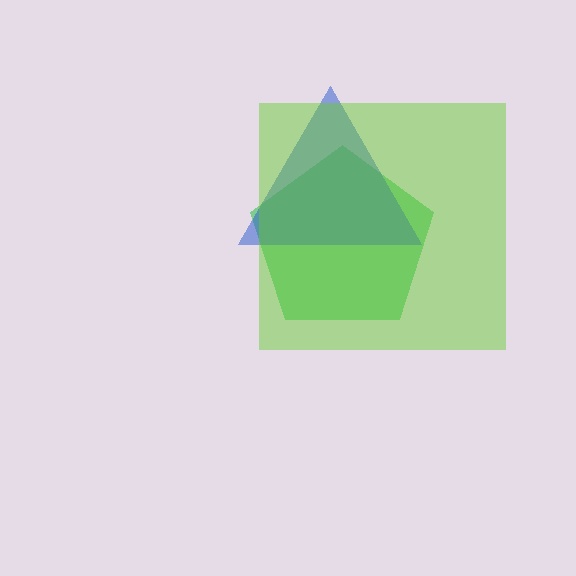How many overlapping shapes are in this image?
There are 3 overlapping shapes in the image.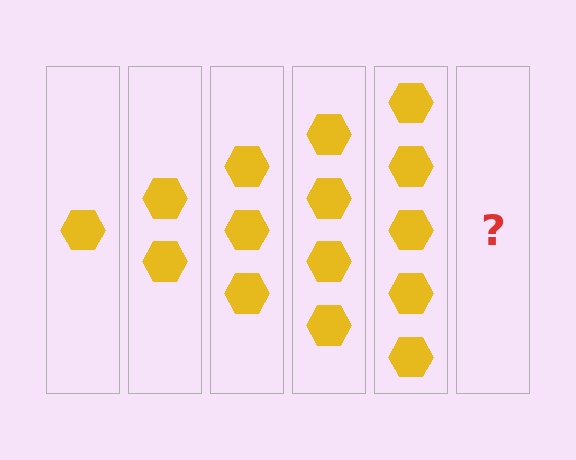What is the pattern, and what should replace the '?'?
The pattern is that each step adds one more hexagon. The '?' should be 6 hexagons.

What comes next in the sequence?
The next element should be 6 hexagons.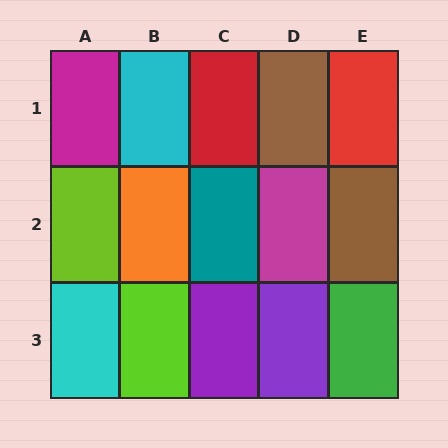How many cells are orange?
1 cell is orange.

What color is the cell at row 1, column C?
Red.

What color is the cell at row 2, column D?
Magenta.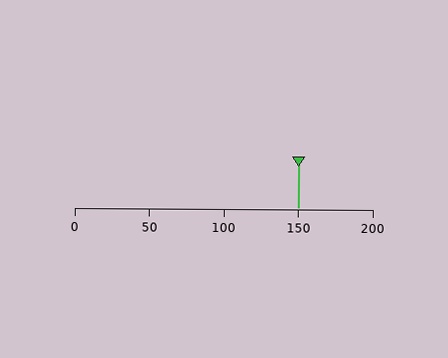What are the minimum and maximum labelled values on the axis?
The axis runs from 0 to 200.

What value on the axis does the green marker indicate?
The marker indicates approximately 150.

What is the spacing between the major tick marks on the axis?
The major ticks are spaced 50 apart.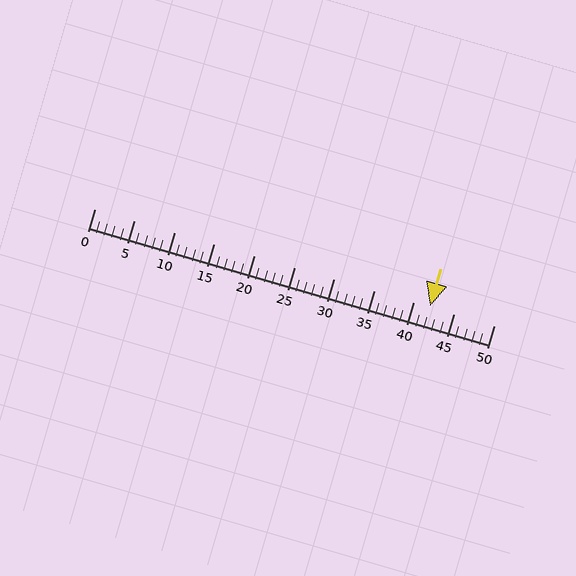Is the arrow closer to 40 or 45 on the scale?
The arrow is closer to 40.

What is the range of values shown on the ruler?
The ruler shows values from 0 to 50.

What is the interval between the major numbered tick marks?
The major tick marks are spaced 5 units apart.